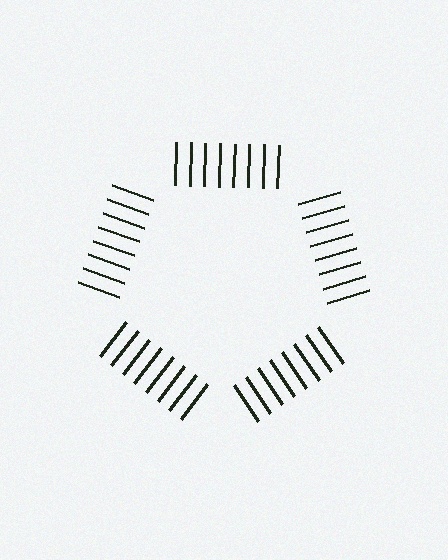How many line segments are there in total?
40 — 8 along each of the 5 edges.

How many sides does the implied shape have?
5 sides — the line-ends trace a pentagon.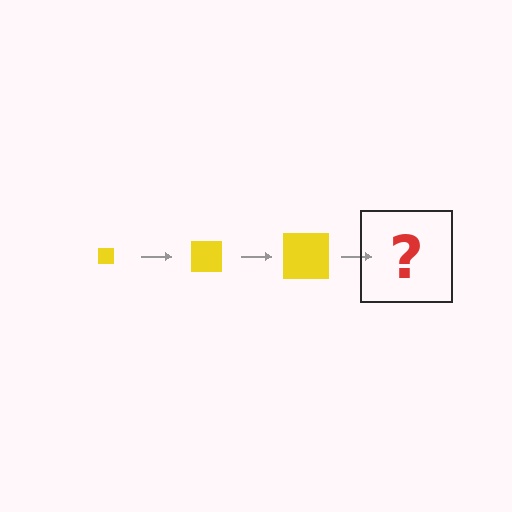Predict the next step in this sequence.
The next step is a yellow square, larger than the previous one.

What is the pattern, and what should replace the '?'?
The pattern is that the square gets progressively larger each step. The '?' should be a yellow square, larger than the previous one.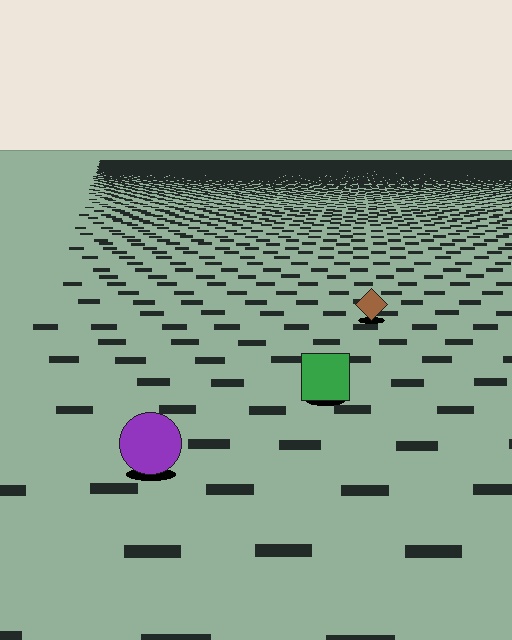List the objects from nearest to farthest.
From nearest to farthest: the purple circle, the green square, the brown diamond.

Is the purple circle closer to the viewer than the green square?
Yes. The purple circle is closer — you can tell from the texture gradient: the ground texture is coarser near it.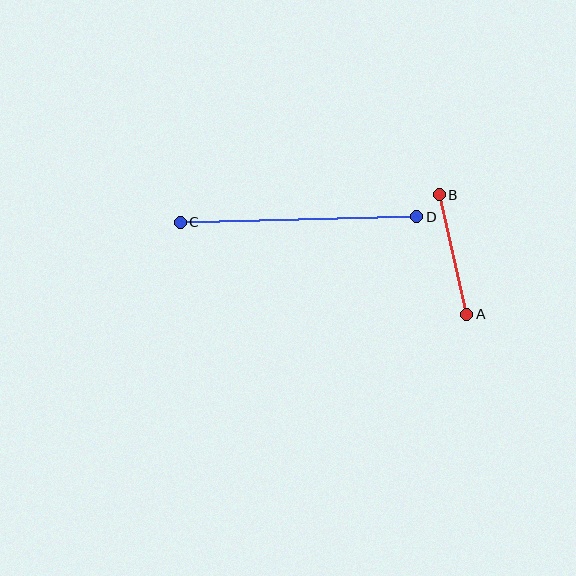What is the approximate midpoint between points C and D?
The midpoint is at approximately (299, 219) pixels.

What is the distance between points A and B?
The distance is approximately 123 pixels.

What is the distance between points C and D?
The distance is approximately 237 pixels.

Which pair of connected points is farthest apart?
Points C and D are farthest apart.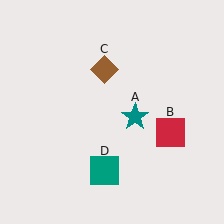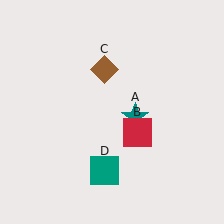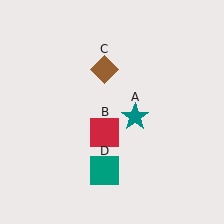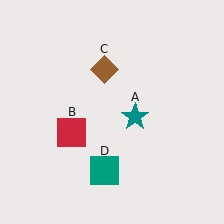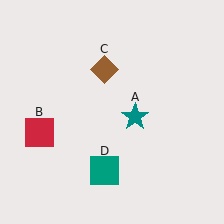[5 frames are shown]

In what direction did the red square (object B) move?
The red square (object B) moved left.